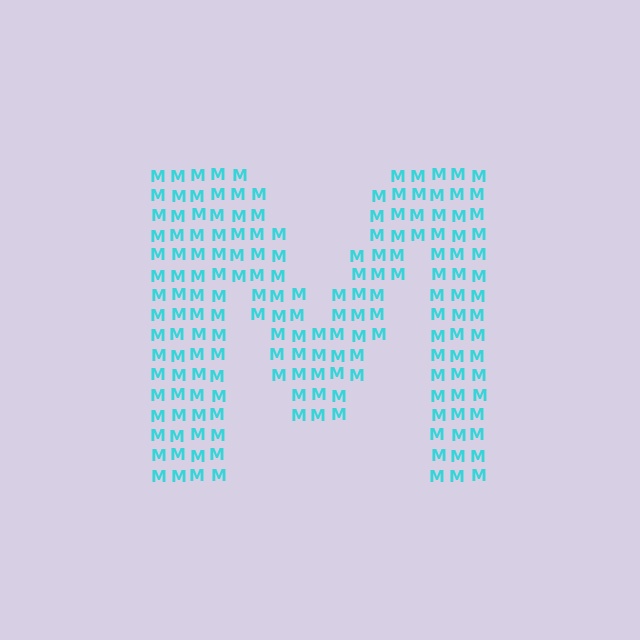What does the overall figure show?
The overall figure shows the letter M.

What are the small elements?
The small elements are letter M's.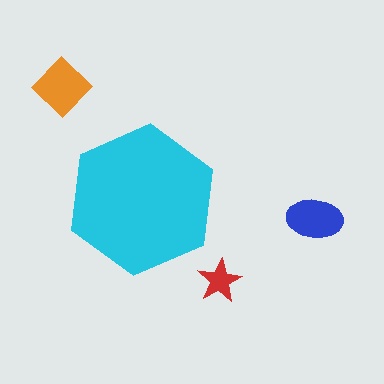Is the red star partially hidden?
No, the red star is fully visible.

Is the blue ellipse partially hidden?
No, the blue ellipse is fully visible.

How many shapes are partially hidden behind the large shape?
0 shapes are partially hidden.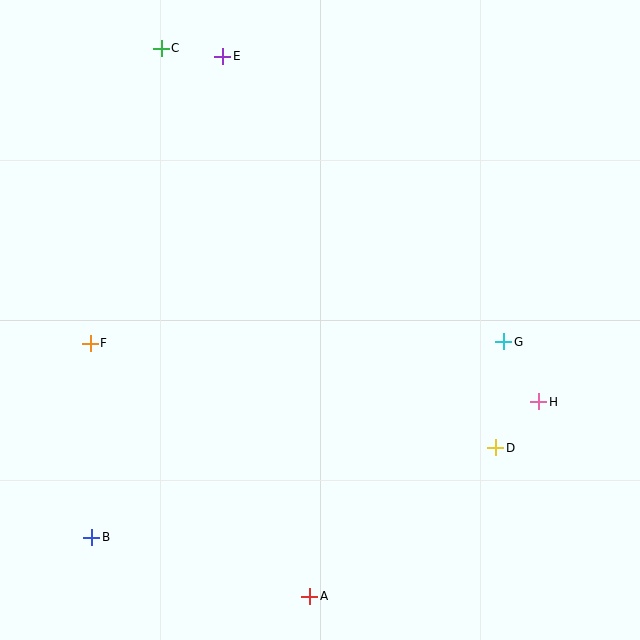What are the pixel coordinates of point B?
Point B is at (92, 537).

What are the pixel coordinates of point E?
Point E is at (223, 56).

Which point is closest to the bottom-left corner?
Point B is closest to the bottom-left corner.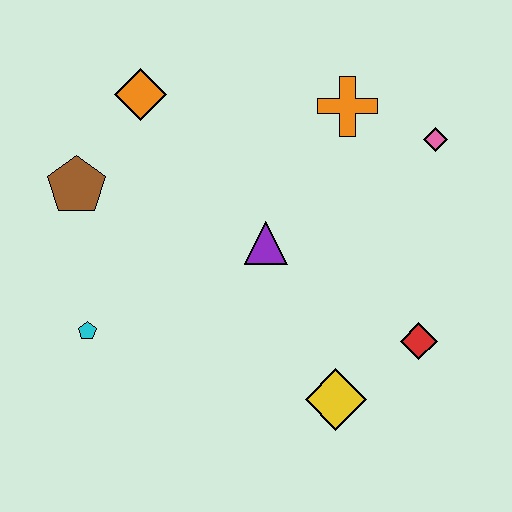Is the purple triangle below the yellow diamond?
No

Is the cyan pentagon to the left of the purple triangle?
Yes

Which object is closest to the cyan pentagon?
The brown pentagon is closest to the cyan pentagon.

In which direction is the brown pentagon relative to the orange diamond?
The brown pentagon is below the orange diamond.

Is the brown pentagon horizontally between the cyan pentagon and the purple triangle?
No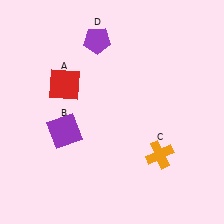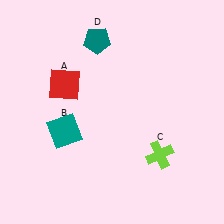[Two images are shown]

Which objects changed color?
B changed from purple to teal. C changed from orange to lime. D changed from purple to teal.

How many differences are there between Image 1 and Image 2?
There are 3 differences between the two images.